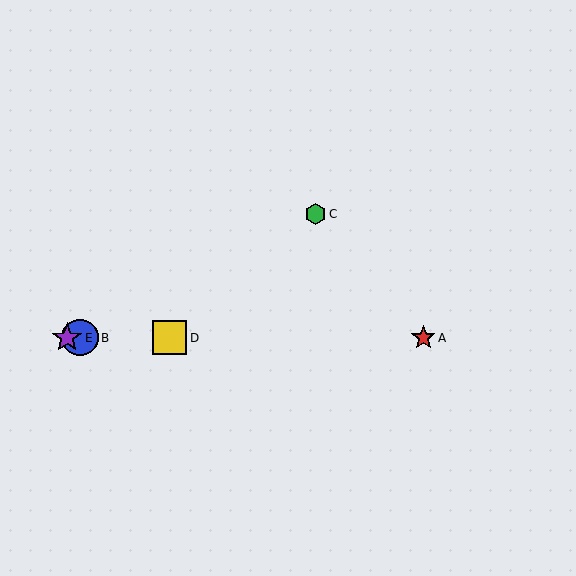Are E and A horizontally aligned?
Yes, both are at y≈338.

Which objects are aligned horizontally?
Objects A, B, D, E are aligned horizontally.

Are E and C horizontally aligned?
No, E is at y≈338 and C is at y≈214.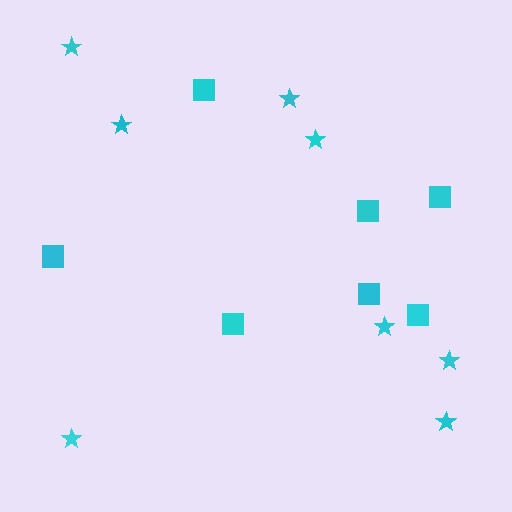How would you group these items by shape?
There are 2 groups: one group of stars (8) and one group of squares (7).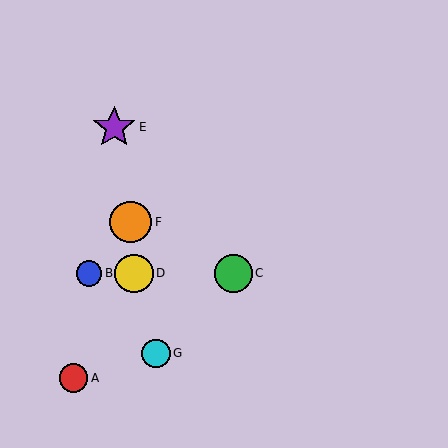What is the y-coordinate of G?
Object G is at y≈353.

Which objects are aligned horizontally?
Objects B, C, D are aligned horizontally.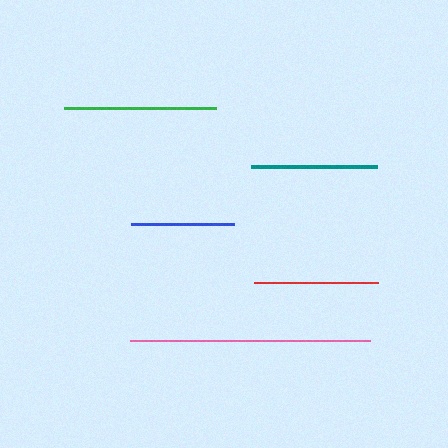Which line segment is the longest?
The pink line is the longest at approximately 239 pixels.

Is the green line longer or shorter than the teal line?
The green line is longer than the teal line.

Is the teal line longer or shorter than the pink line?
The pink line is longer than the teal line.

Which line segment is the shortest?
The blue line is the shortest at approximately 102 pixels.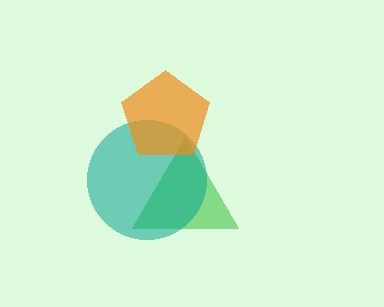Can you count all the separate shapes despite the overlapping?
Yes, there are 3 separate shapes.